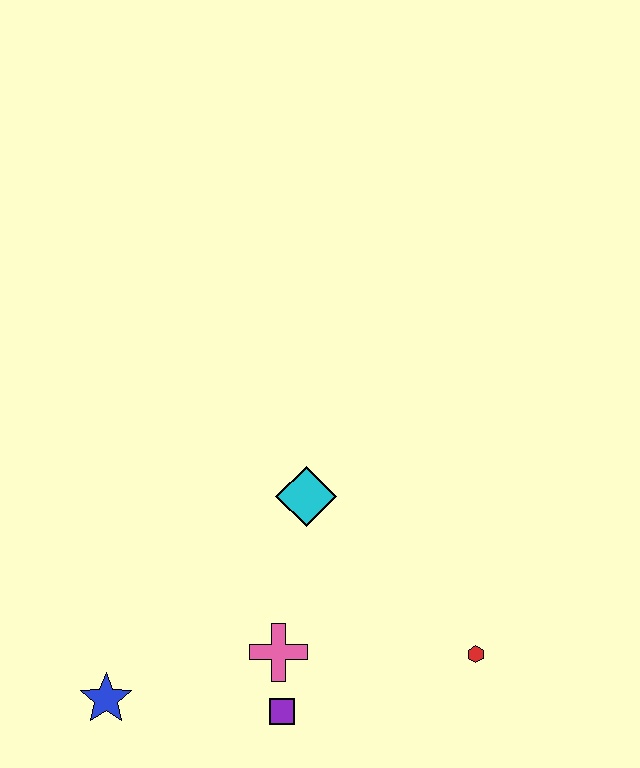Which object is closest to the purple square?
The pink cross is closest to the purple square.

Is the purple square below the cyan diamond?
Yes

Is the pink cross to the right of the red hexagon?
No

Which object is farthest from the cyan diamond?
The blue star is farthest from the cyan diamond.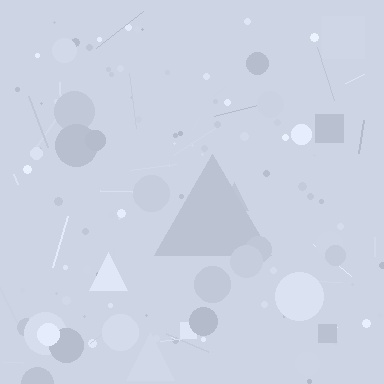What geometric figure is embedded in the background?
A triangle is embedded in the background.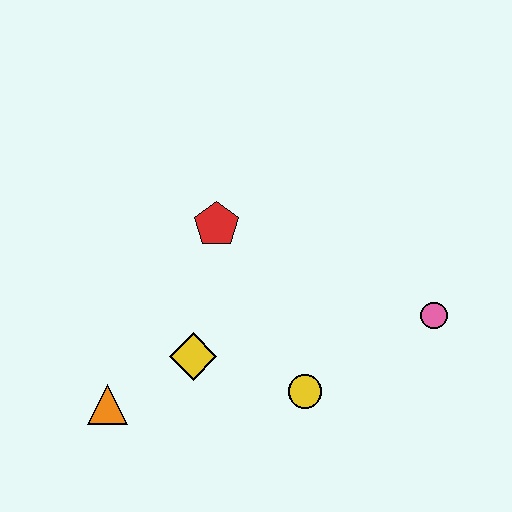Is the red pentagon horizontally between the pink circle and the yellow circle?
No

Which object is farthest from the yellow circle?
The orange triangle is farthest from the yellow circle.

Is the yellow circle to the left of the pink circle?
Yes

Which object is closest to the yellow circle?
The yellow diamond is closest to the yellow circle.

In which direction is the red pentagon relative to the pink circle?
The red pentagon is to the left of the pink circle.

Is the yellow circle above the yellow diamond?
No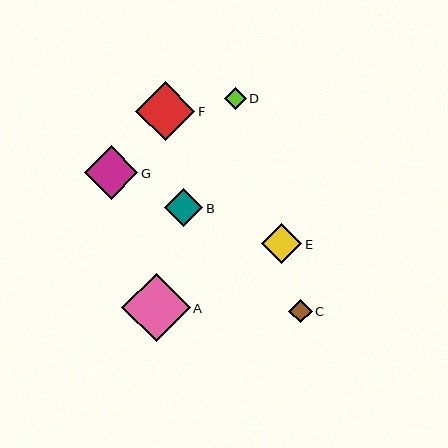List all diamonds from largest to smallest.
From largest to smallest: A, F, G, E, B, C, D.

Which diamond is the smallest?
Diamond D is the smallest with a size of approximately 22 pixels.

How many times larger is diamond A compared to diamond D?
Diamond A is approximately 3.1 times the size of diamond D.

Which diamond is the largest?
Diamond A is the largest with a size of approximately 68 pixels.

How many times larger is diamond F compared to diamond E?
Diamond F is approximately 1.5 times the size of diamond E.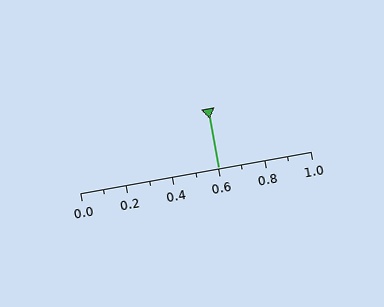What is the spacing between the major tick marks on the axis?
The major ticks are spaced 0.2 apart.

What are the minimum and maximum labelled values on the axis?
The axis runs from 0.0 to 1.0.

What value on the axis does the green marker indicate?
The marker indicates approximately 0.6.